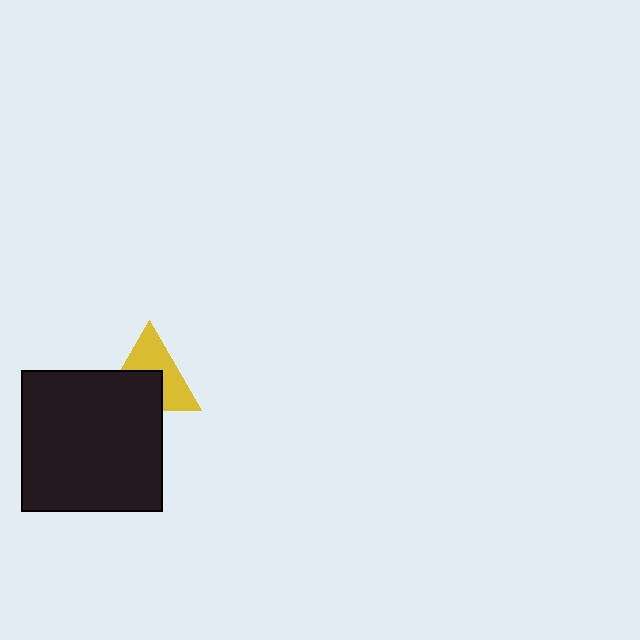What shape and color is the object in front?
The object in front is a black square.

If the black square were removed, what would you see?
You would see the complete yellow triangle.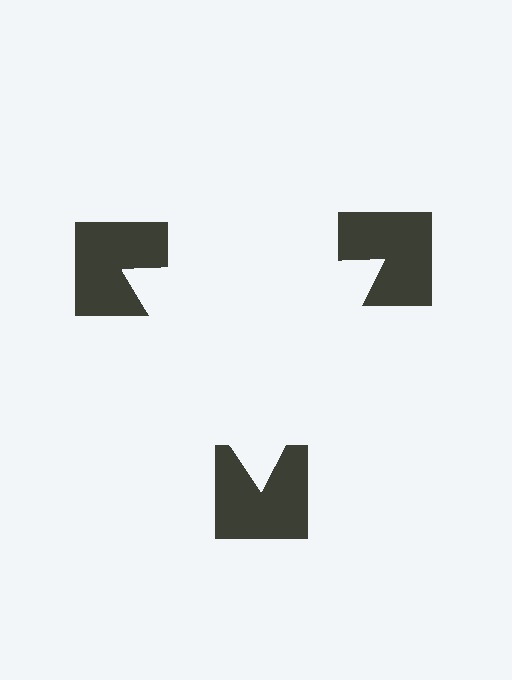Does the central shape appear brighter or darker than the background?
It typically appears slightly brighter than the background, even though no actual brightness change is drawn.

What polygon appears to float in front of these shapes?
An illusory triangle — its edges are inferred from the aligned wedge cuts in the notched squares, not physically drawn.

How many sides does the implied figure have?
3 sides.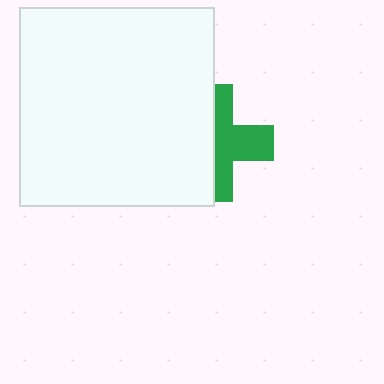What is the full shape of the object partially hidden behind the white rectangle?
The partially hidden object is a green cross.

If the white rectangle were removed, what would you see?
You would see the complete green cross.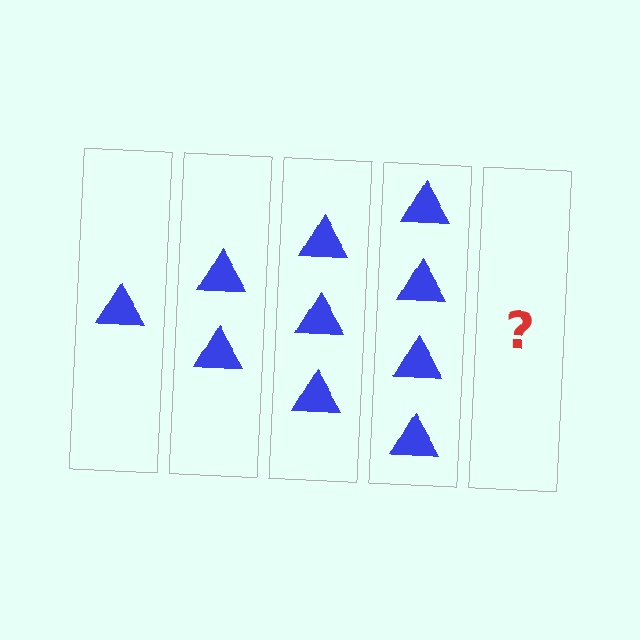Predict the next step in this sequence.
The next step is 5 triangles.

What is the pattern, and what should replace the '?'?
The pattern is that each step adds one more triangle. The '?' should be 5 triangles.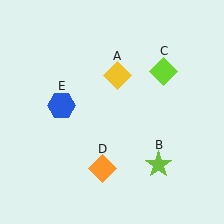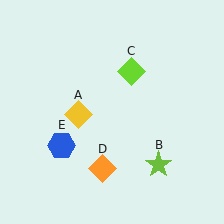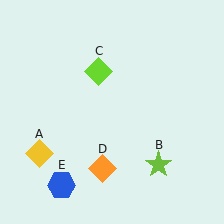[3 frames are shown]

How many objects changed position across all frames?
3 objects changed position: yellow diamond (object A), lime diamond (object C), blue hexagon (object E).